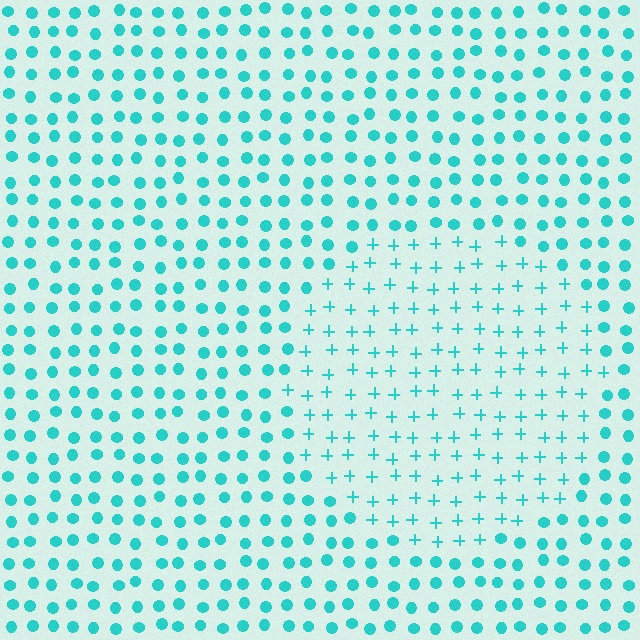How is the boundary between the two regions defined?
The boundary is defined by a change in element shape: plus signs inside vs. circles outside. All elements share the same color and spacing.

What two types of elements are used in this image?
The image uses plus signs inside the circle region and circles outside it.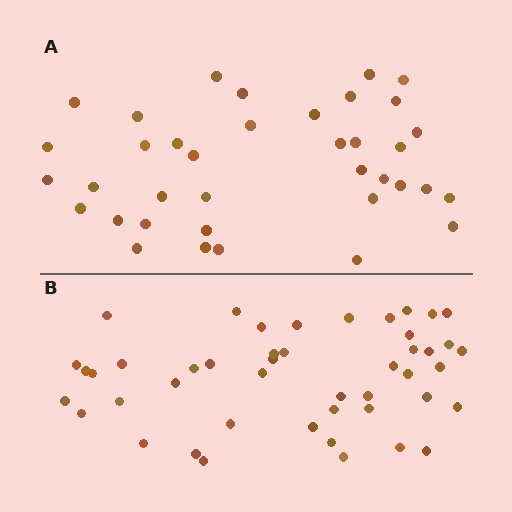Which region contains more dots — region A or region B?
Region B (the bottom region) has more dots.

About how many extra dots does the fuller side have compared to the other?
Region B has roughly 8 or so more dots than region A.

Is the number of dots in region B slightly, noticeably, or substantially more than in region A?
Region B has only slightly more — the two regions are fairly close. The ratio is roughly 1.2 to 1.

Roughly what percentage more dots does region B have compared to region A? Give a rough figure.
About 25% more.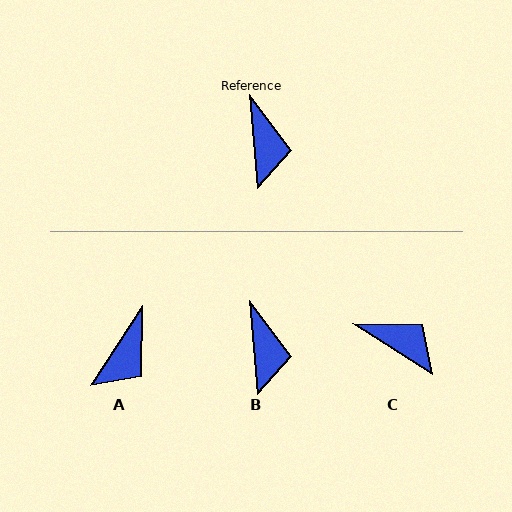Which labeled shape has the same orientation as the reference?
B.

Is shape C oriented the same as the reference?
No, it is off by about 53 degrees.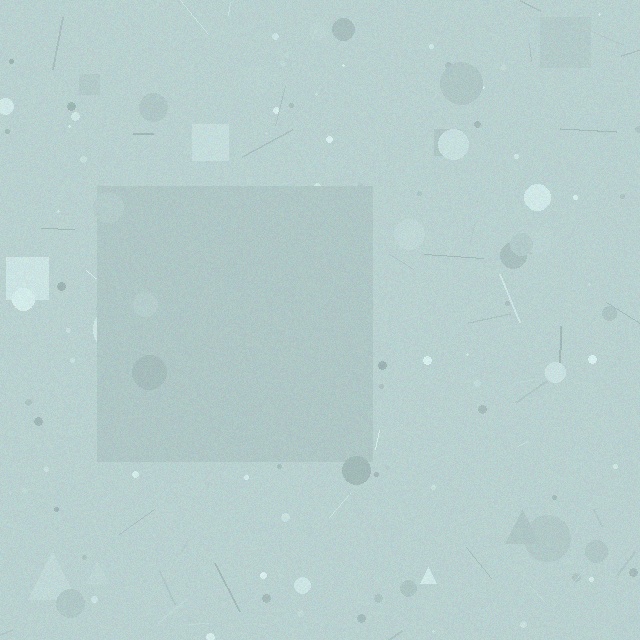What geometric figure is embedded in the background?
A square is embedded in the background.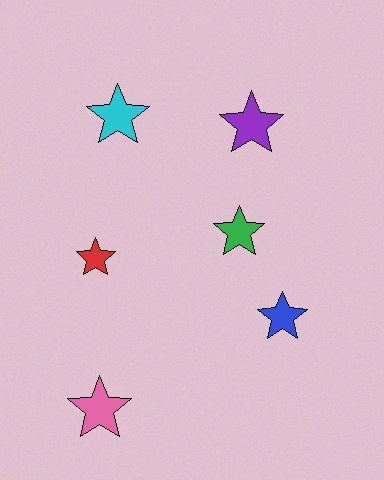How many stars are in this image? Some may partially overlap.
There are 6 stars.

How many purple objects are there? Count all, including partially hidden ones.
There is 1 purple object.